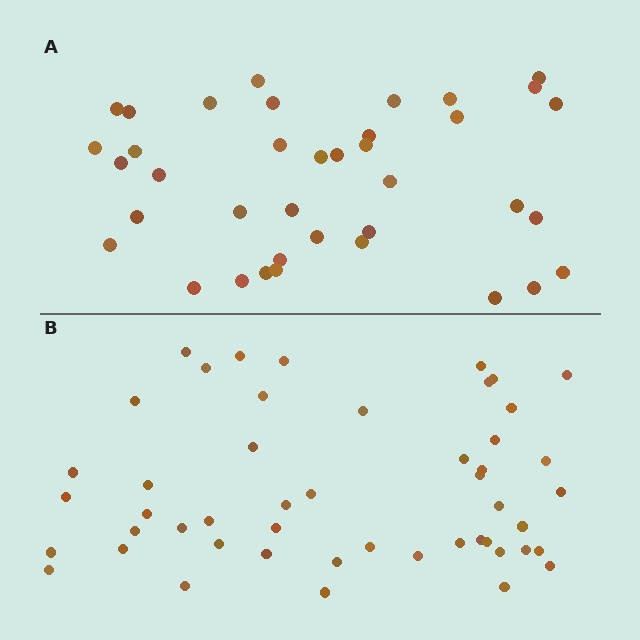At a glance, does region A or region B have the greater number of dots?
Region B (the bottom region) has more dots.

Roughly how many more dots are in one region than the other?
Region B has roughly 12 or so more dots than region A.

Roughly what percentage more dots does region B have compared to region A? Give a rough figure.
About 30% more.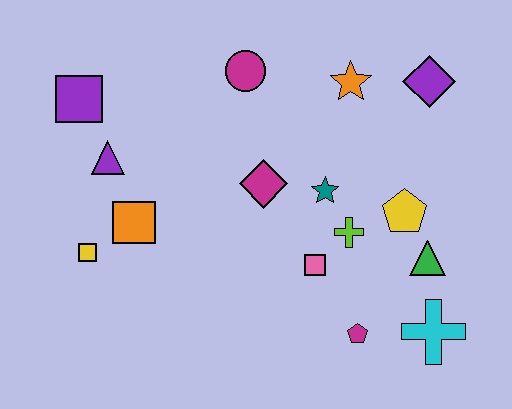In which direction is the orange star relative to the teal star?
The orange star is above the teal star.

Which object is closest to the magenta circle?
The orange star is closest to the magenta circle.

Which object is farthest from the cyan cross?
The purple square is farthest from the cyan cross.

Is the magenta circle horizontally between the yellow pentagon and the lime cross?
No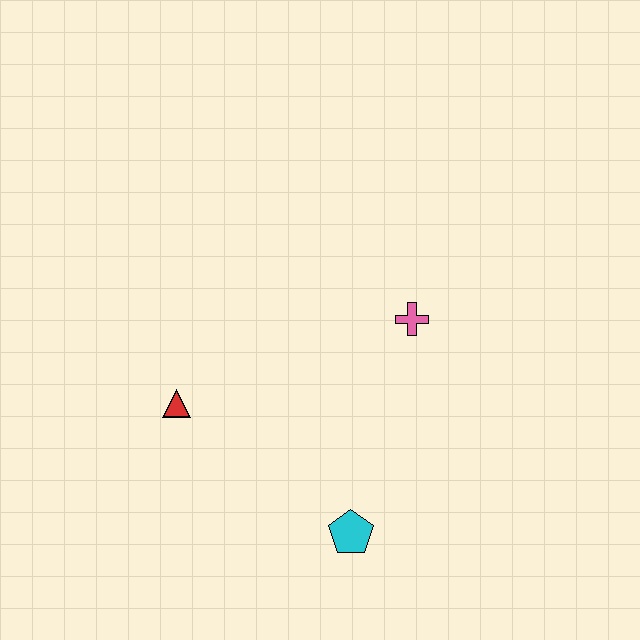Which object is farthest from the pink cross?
The red triangle is farthest from the pink cross.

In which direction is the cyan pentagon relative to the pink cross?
The cyan pentagon is below the pink cross.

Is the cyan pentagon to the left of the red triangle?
No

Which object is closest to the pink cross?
The cyan pentagon is closest to the pink cross.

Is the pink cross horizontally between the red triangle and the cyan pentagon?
No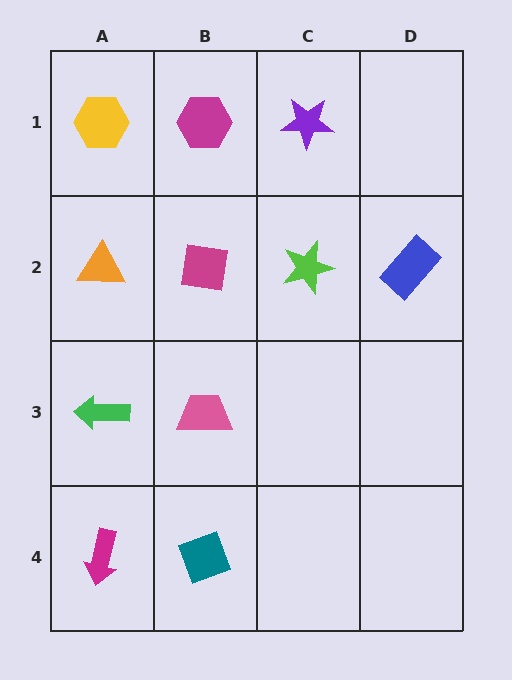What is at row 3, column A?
A green arrow.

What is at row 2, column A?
An orange triangle.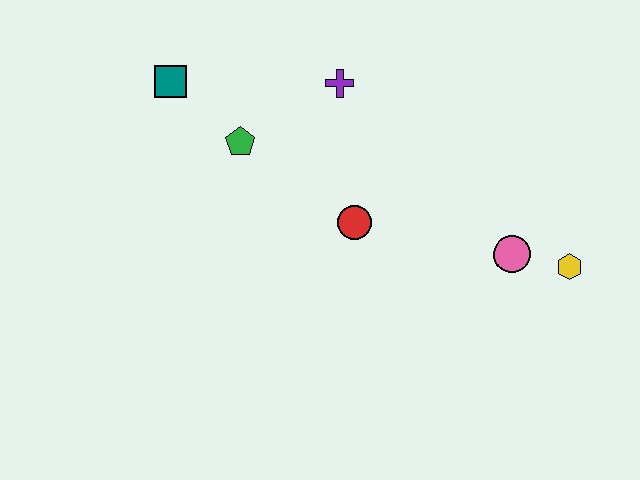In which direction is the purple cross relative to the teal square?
The purple cross is to the right of the teal square.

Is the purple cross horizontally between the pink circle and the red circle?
No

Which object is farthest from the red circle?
The teal square is farthest from the red circle.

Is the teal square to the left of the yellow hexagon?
Yes